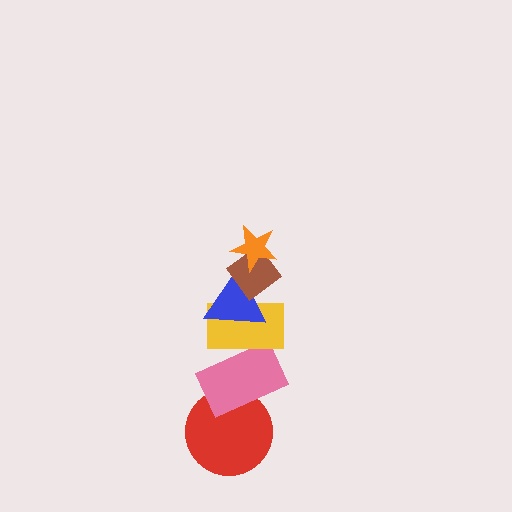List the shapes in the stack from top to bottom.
From top to bottom: the orange star, the brown diamond, the blue triangle, the yellow rectangle, the pink rectangle, the red circle.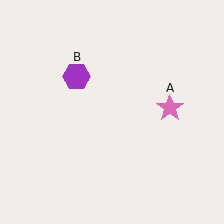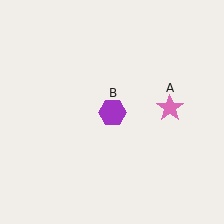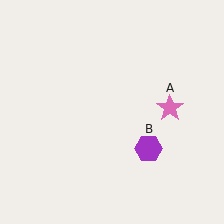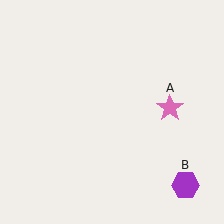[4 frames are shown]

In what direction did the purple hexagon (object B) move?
The purple hexagon (object B) moved down and to the right.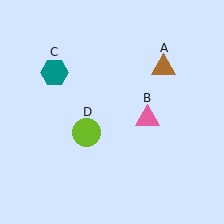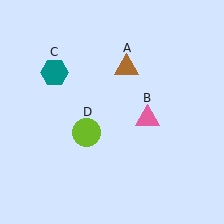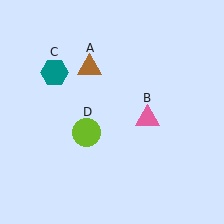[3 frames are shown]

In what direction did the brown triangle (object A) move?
The brown triangle (object A) moved left.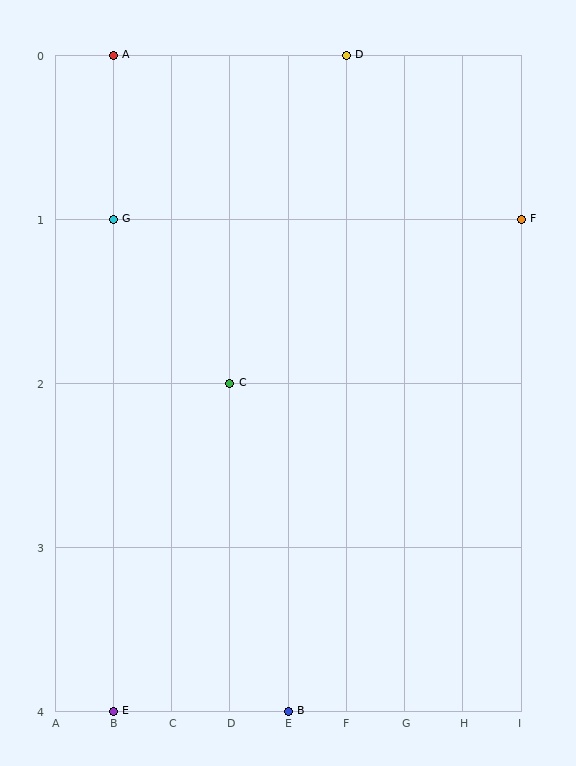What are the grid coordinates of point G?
Point G is at grid coordinates (B, 1).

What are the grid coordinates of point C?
Point C is at grid coordinates (D, 2).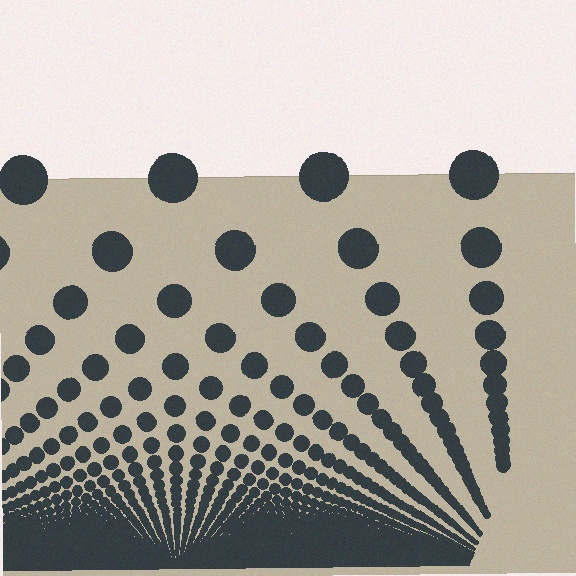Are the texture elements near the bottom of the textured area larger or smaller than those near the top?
Smaller. The gradient is inverted — elements near the bottom are smaller and denser.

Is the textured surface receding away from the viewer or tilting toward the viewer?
The surface appears to tilt toward the viewer. Texture elements get larger and sparser toward the top.